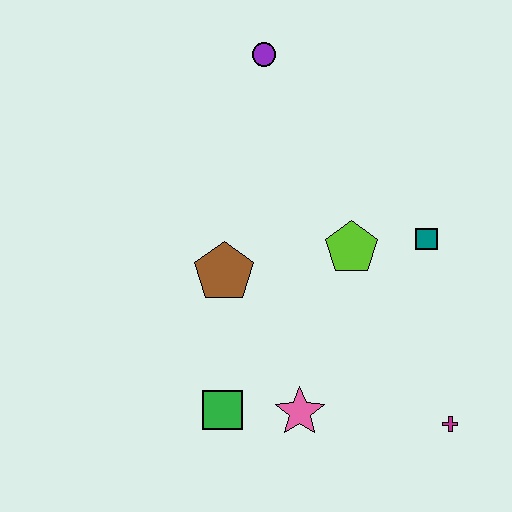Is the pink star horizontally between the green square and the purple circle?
No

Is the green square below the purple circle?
Yes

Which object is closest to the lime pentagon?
The teal square is closest to the lime pentagon.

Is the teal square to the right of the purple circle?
Yes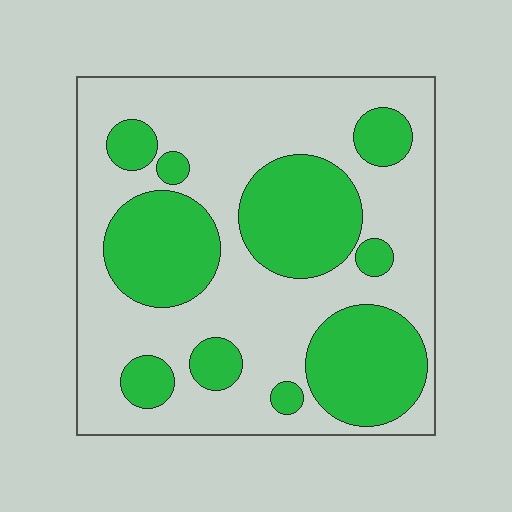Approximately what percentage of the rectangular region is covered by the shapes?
Approximately 35%.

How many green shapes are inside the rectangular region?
10.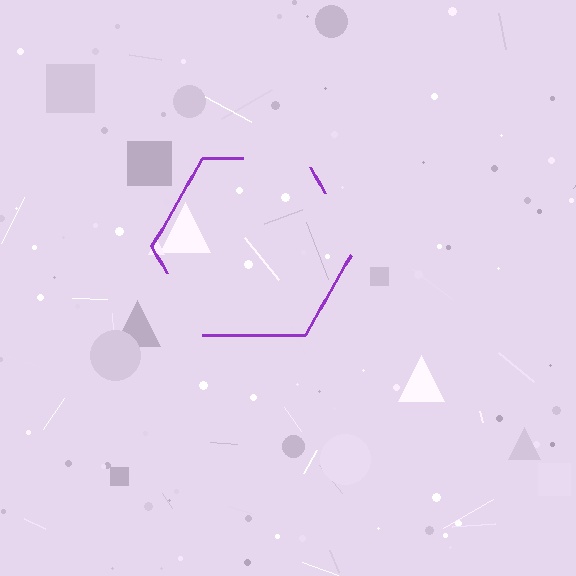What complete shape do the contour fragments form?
The contour fragments form a hexagon.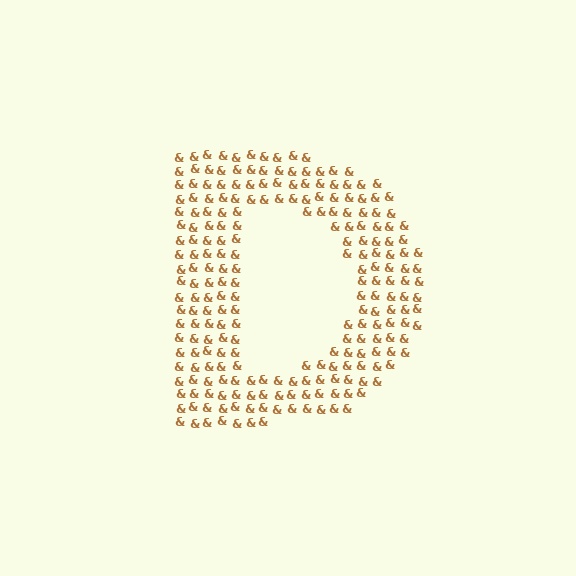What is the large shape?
The large shape is the letter D.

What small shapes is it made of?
It is made of small ampersands.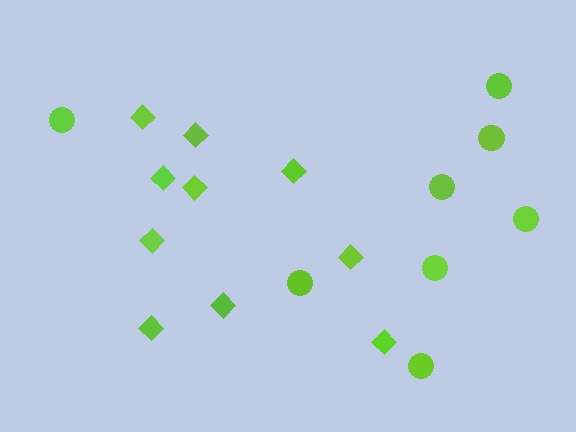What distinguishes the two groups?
There are 2 groups: one group of circles (8) and one group of diamonds (10).